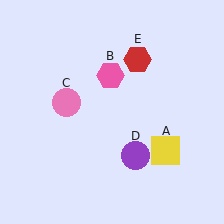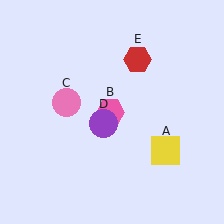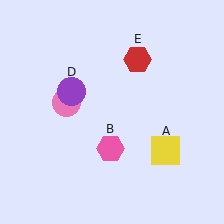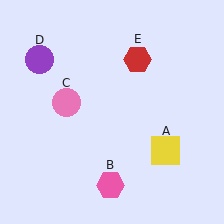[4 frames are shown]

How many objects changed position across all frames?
2 objects changed position: pink hexagon (object B), purple circle (object D).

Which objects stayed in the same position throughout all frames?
Yellow square (object A) and pink circle (object C) and red hexagon (object E) remained stationary.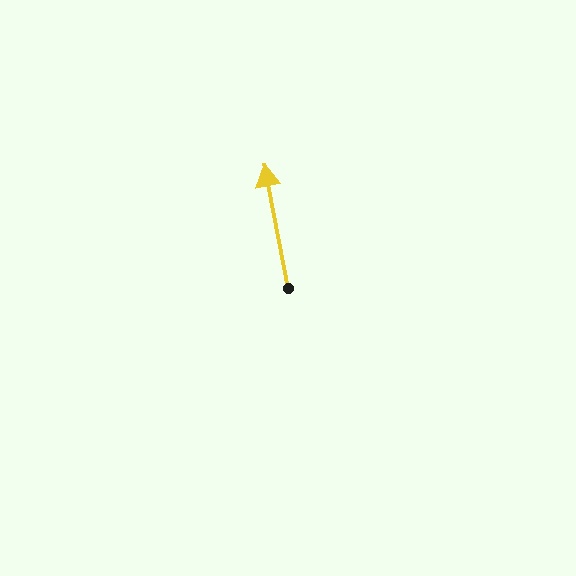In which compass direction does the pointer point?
North.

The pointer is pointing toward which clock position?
Roughly 12 o'clock.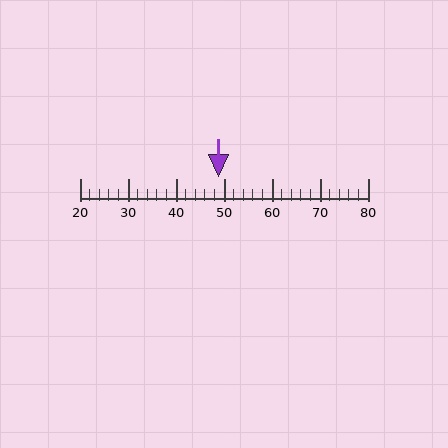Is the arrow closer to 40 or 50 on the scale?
The arrow is closer to 50.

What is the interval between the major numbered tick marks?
The major tick marks are spaced 10 units apart.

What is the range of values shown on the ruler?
The ruler shows values from 20 to 80.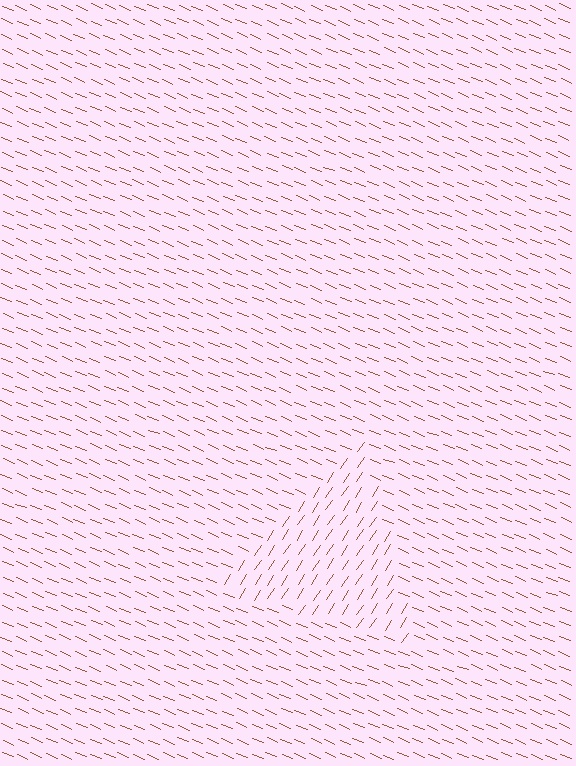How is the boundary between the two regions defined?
The boundary is defined purely by a change in line orientation (approximately 79 degrees difference). All lines are the same color and thickness.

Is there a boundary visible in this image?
Yes, there is a texture boundary formed by a change in line orientation.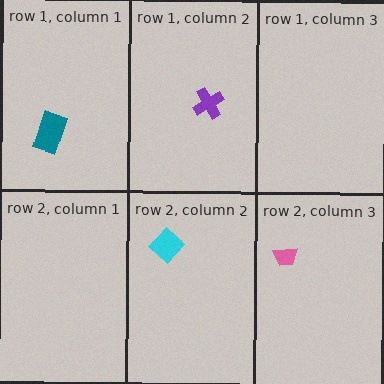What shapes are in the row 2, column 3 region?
The pink trapezoid.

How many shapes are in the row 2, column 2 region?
1.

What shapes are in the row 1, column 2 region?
The purple cross.